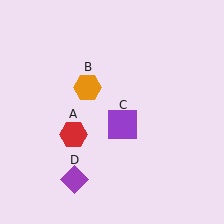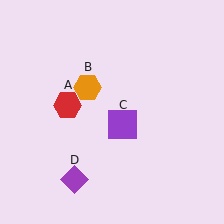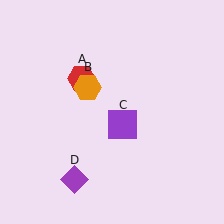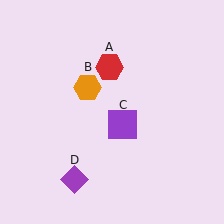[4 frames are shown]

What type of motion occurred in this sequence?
The red hexagon (object A) rotated clockwise around the center of the scene.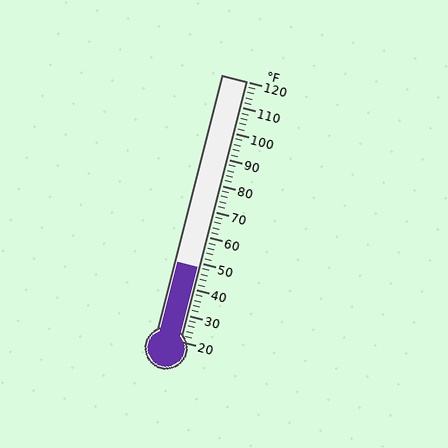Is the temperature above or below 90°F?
The temperature is below 90°F.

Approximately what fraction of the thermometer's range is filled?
The thermometer is filled to approximately 30% of its range.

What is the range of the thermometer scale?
The thermometer scale ranges from 20°F to 120°F.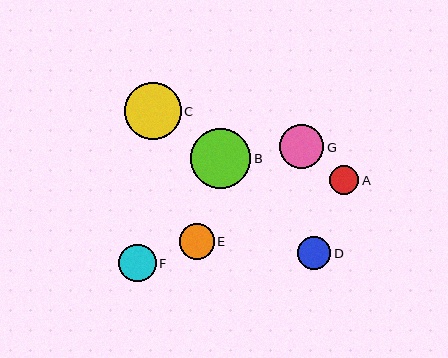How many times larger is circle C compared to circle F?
Circle C is approximately 1.5 times the size of circle F.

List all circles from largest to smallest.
From largest to smallest: B, C, G, F, E, D, A.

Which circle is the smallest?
Circle A is the smallest with a size of approximately 29 pixels.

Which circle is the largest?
Circle B is the largest with a size of approximately 60 pixels.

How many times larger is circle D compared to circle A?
Circle D is approximately 1.2 times the size of circle A.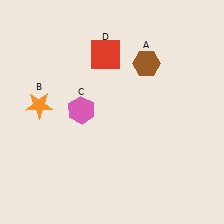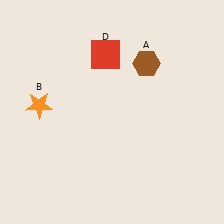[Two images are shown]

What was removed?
The pink hexagon (C) was removed in Image 2.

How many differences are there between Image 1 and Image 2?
There is 1 difference between the two images.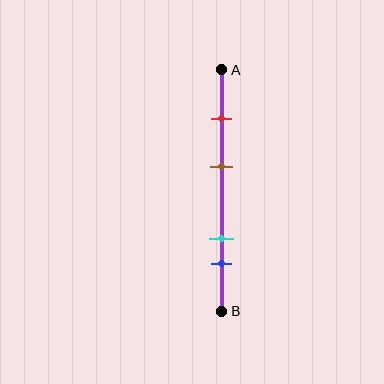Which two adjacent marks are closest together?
The cyan and blue marks are the closest adjacent pair.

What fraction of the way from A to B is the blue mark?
The blue mark is approximately 80% (0.8) of the way from A to B.